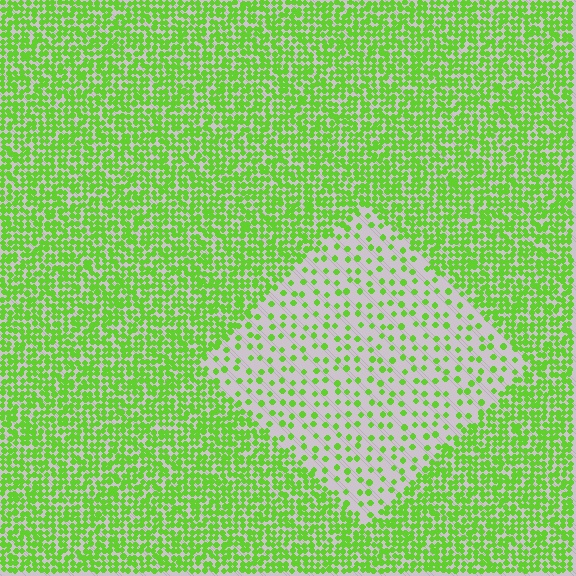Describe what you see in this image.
The image contains small lime elements arranged at two different densities. A diamond-shaped region is visible where the elements are less densely packed than the surrounding area.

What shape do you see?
I see a diamond.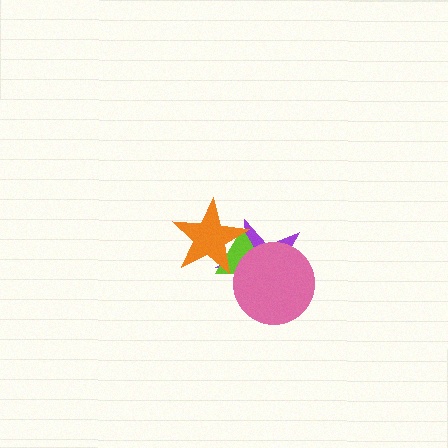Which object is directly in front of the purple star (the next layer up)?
The lime triangle is directly in front of the purple star.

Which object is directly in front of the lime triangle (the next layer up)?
The orange star is directly in front of the lime triangle.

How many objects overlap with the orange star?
2 objects overlap with the orange star.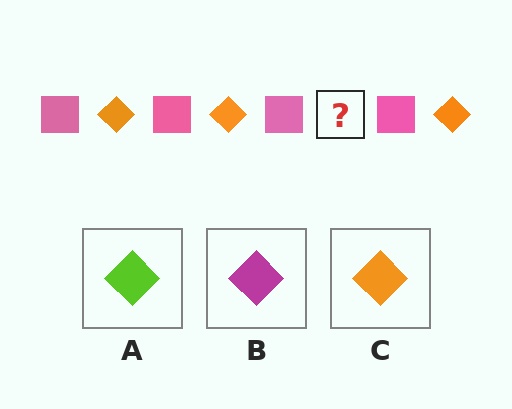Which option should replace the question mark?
Option C.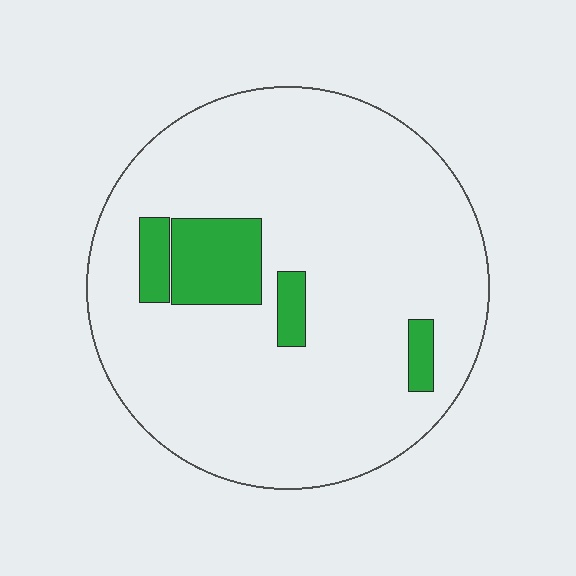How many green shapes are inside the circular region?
4.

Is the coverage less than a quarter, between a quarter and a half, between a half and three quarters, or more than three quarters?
Less than a quarter.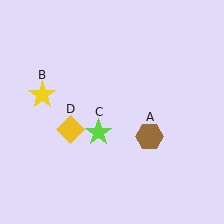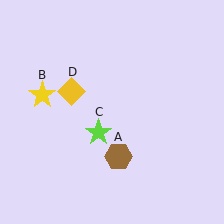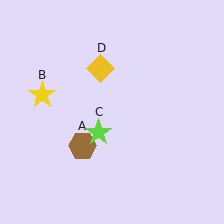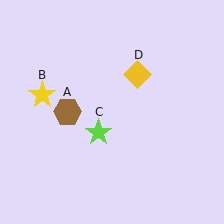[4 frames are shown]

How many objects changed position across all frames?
2 objects changed position: brown hexagon (object A), yellow diamond (object D).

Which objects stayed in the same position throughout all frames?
Yellow star (object B) and lime star (object C) remained stationary.